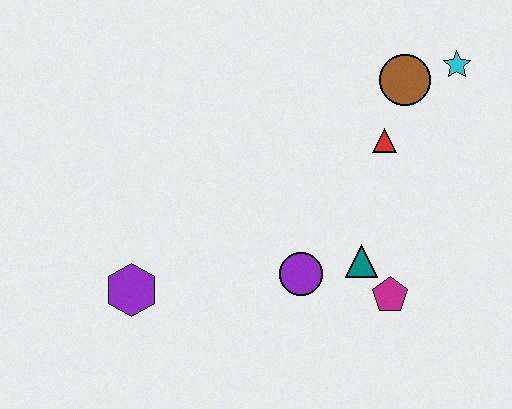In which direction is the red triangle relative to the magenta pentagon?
The red triangle is above the magenta pentagon.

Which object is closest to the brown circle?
The cyan star is closest to the brown circle.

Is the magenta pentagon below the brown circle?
Yes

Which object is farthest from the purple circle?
The cyan star is farthest from the purple circle.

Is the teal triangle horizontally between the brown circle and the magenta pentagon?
No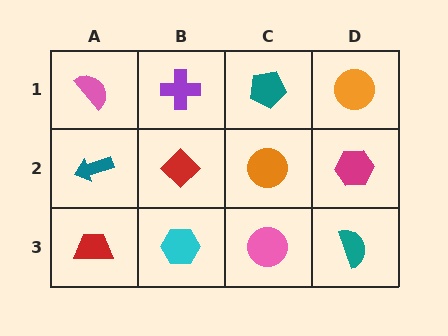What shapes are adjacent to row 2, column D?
An orange circle (row 1, column D), a teal semicircle (row 3, column D), an orange circle (row 2, column C).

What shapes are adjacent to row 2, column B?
A purple cross (row 1, column B), a cyan hexagon (row 3, column B), a teal arrow (row 2, column A), an orange circle (row 2, column C).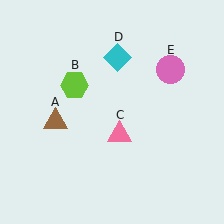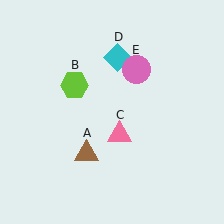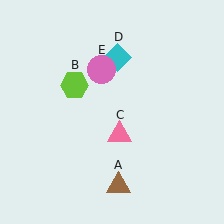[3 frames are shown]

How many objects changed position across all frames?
2 objects changed position: brown triangle (object A), pink circle (object E).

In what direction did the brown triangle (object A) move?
The brown triangle (object A) moved down and to the right.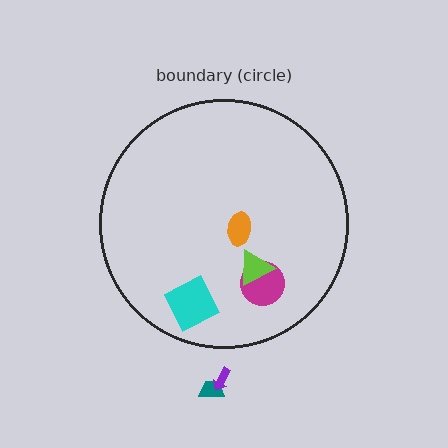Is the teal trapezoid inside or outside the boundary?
Outside.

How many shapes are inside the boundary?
4 inside, 2 outside.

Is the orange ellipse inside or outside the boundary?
Inside.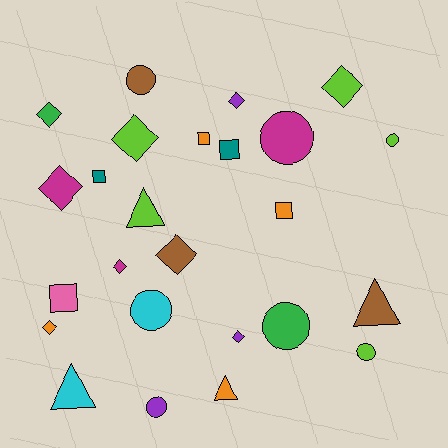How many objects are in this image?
There are 25 objects.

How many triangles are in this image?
There are 4 triangles.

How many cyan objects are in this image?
There are 2 cyan objects.